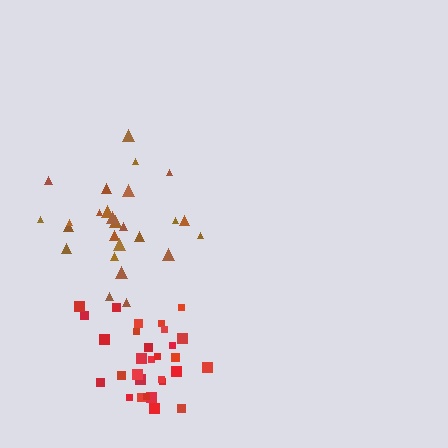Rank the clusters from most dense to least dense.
red, brown.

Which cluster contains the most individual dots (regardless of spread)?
Red (30).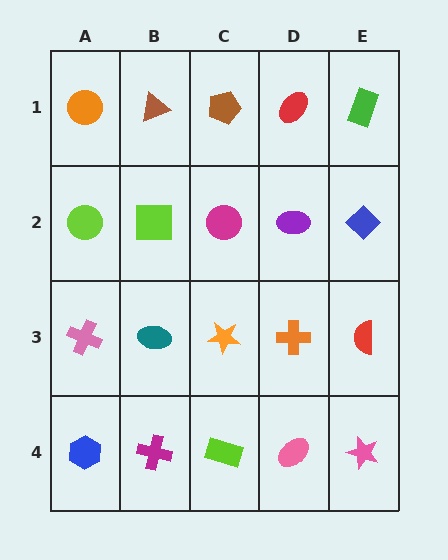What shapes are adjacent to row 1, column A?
A lime circle (row 2, column A), a brown triangle (row 1, column B).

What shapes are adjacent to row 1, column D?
A purple ellipse (row 2, column D), a brown pentagon (row 1, column C), a green rectangle (row 1, column E).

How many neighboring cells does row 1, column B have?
3.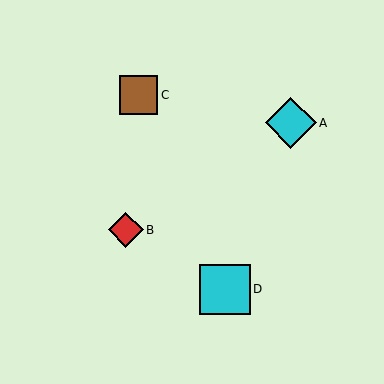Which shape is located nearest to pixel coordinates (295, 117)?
The cyan diamond (labeled A) at (291, 123) is nearest to that location.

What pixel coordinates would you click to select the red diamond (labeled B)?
Click at (126, 230) to select the red diamond B.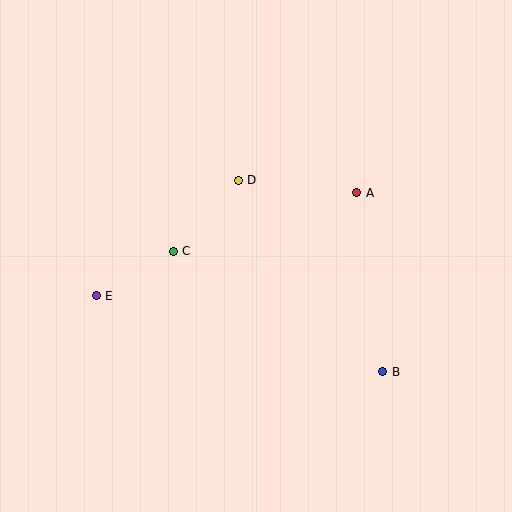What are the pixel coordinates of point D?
Point D is at (238, 180).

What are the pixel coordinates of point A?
Point A is at (357, 193).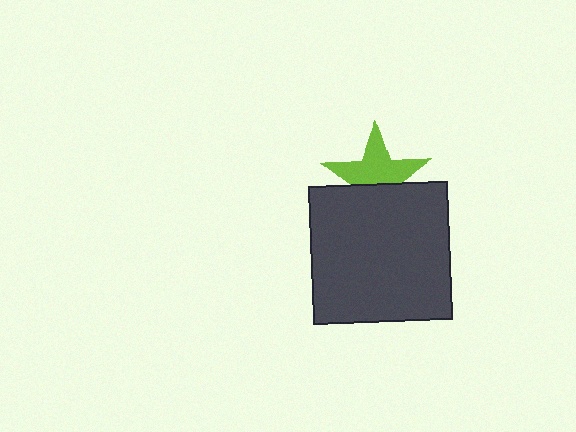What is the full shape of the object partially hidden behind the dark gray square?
The partially hidden object is a lime star.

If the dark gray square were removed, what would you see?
You would see the complete lime star.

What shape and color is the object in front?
The object in front is a dark gray square.